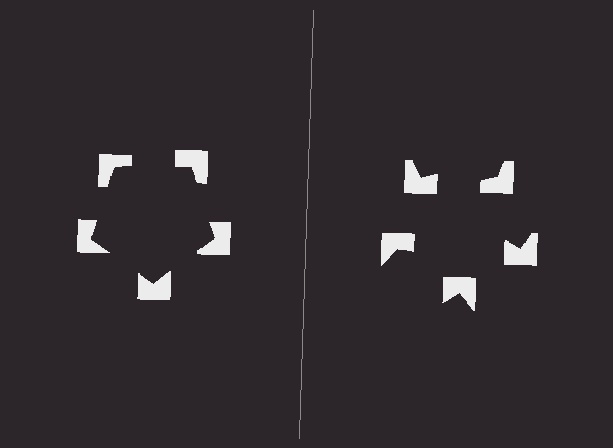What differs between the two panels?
The notched squares are positioned identically on both sides; only the wedge orientations differ. On the left they align to a pentagon; on the right they are misaligned.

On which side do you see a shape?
An illusory pentagon appears on the left side. On the right side the wedge cuts are rotated, so no coherent shape forms.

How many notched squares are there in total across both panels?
10 — 5 on each side.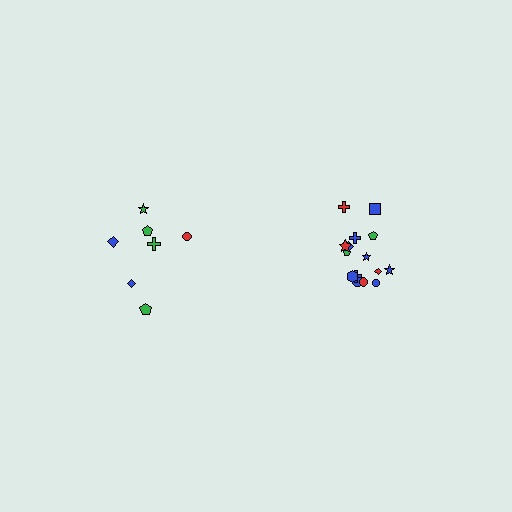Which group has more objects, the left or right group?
The right group.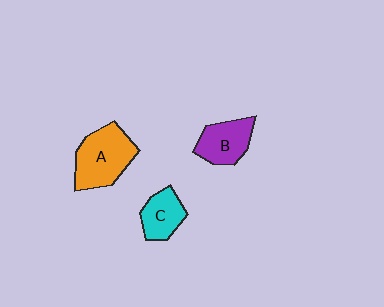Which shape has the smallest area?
Shape C (cyan).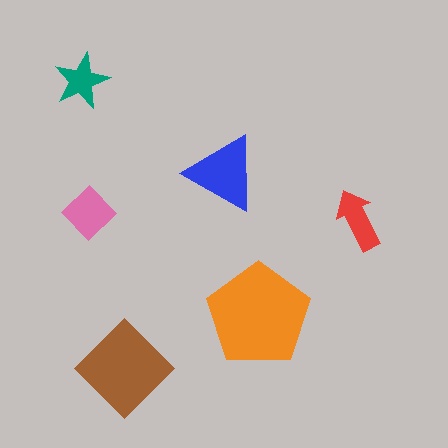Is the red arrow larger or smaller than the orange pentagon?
Smaller.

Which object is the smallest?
The teal star.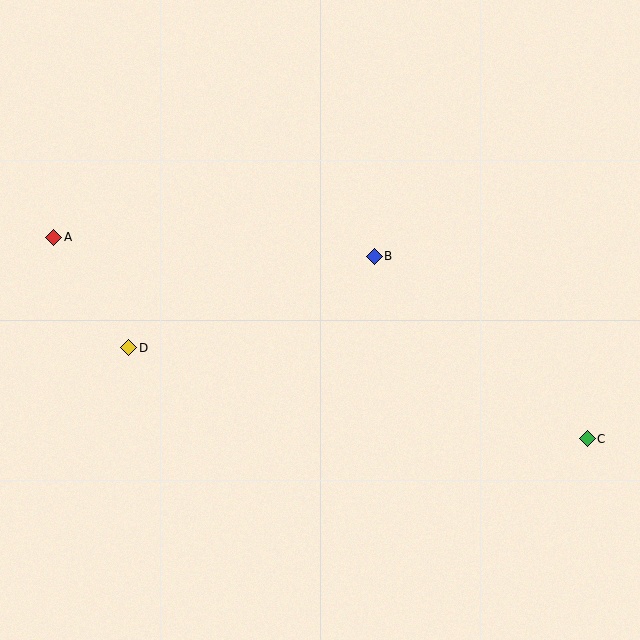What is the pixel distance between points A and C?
The distance between A and C is 571 pixels.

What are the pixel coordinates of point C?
Point C is at (587, 439).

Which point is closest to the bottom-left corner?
Point D is closest to the bottom-left corner.